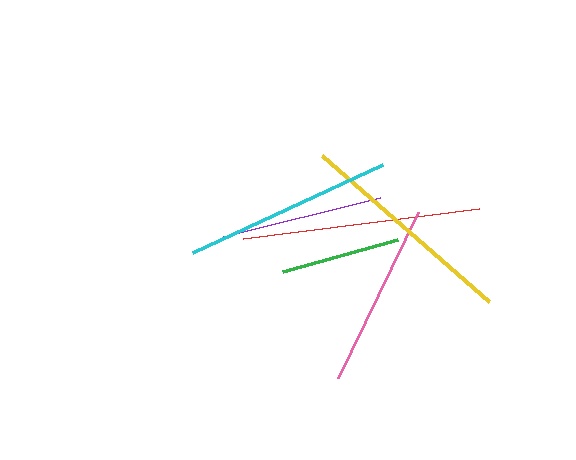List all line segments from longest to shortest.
From longest to shortest: red, yellow, cyan, pink, purple, green.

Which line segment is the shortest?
The green line is the shortest at approximately 120 pixels.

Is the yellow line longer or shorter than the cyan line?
The yellow line is longer than the cyan line.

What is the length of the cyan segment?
The cyan segment is approximately 209 pixels long.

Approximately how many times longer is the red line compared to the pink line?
The red line is approximately 1.3 times the length of the pink line.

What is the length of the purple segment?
The purple segment is approximately 161 pixels long.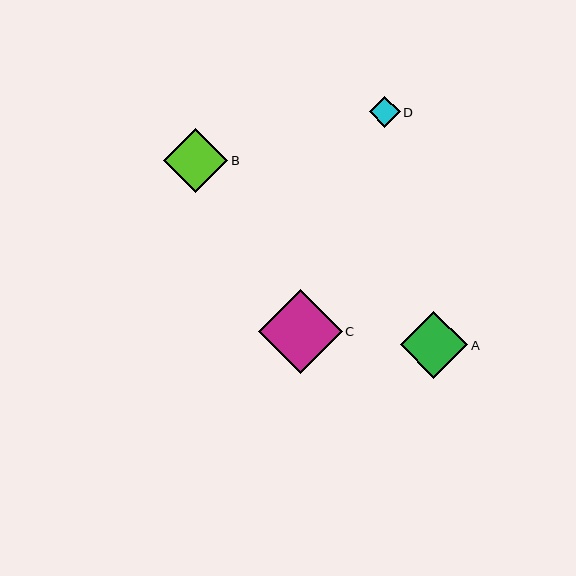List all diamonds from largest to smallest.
From largest to smallest: C, A, B, D.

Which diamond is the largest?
Diamond C is the largest with a size of approximately 84 pixels.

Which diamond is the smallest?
Diamond D is the smallest with a size of approximately 31 pixels.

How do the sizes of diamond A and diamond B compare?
Diamond A and diamond B are approximately the same size.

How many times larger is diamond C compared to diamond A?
Diamond C is approximately 1.2 times the size of diamond A.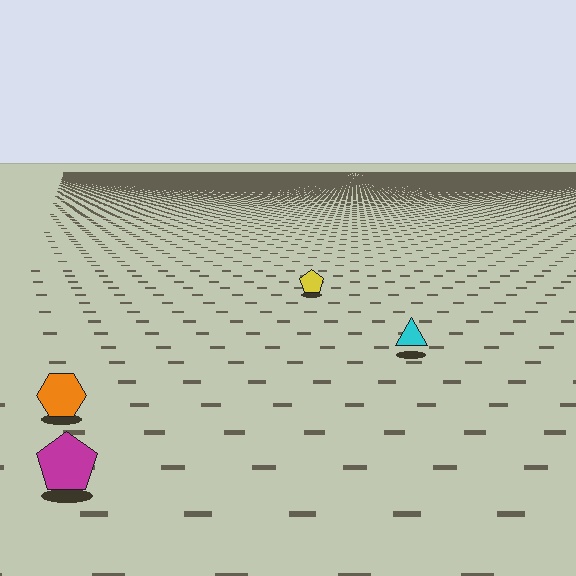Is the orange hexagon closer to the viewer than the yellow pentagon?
Yes. The orange hexagon is closer — you can tell from the texture gradient: the ground texture is coarser near it.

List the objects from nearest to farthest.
From nearest to farthest: the magenta pentagon, the orange hexagon, the cyan triangle, the yellow pentagon.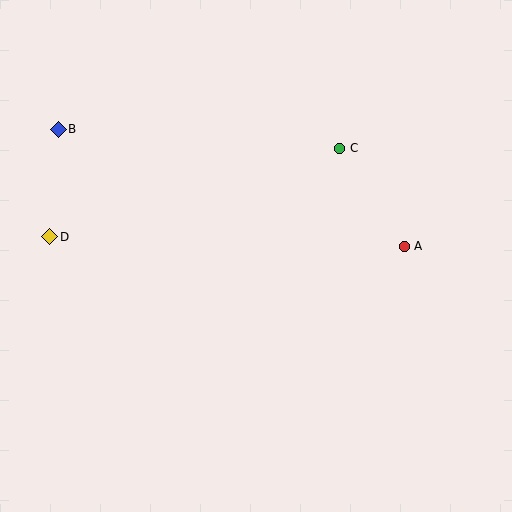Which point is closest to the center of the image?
Point C at (340, 149) is closest to the center.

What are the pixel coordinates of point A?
Point A is at (404, 246).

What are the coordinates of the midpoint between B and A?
The midpoint between B and A is at (231, 188).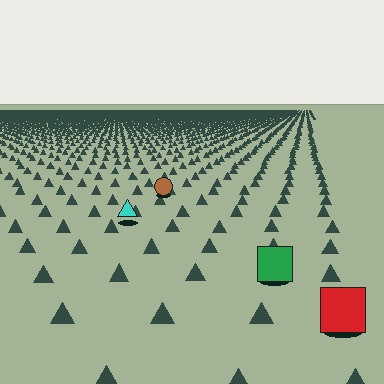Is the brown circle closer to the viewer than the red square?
No. The red square is closer — you can tell from the texture gradient: the ground texture is coarser near it.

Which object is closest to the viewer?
The red square is closest. The texture marks near it are larger and more spread out.